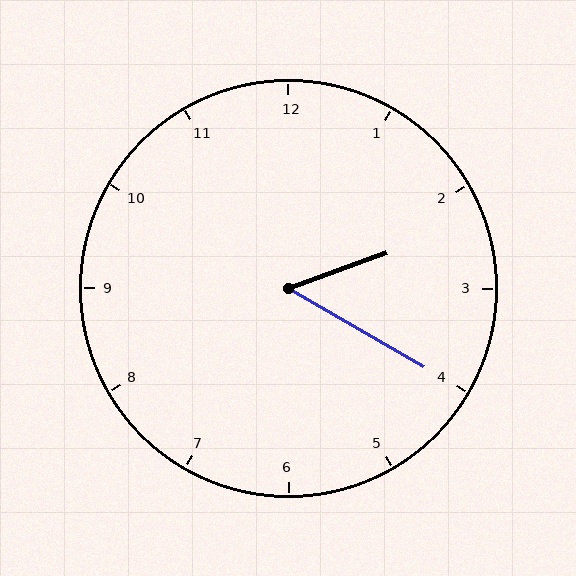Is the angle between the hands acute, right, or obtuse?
It is acute.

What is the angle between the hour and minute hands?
Approximately 50 degrees.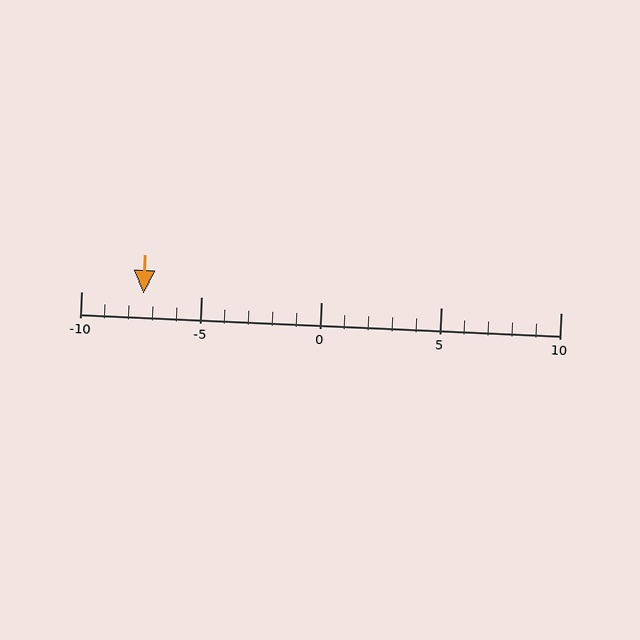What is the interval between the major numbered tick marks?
The major tick marks are spaced 5 units apart.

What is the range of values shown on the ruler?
The ruler shows values from -10 to 10.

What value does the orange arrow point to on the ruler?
The orange arrow points to approximately -7.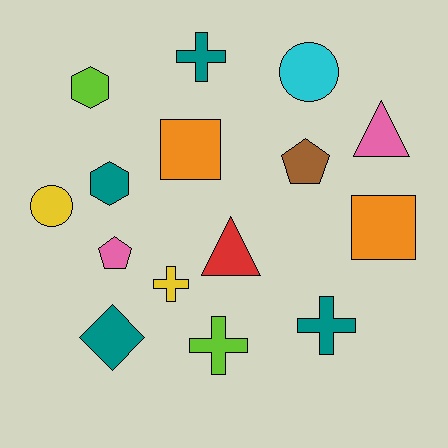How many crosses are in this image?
There are 4 crosses.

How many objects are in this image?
There are 15 objects.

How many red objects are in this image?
There is 1 red object.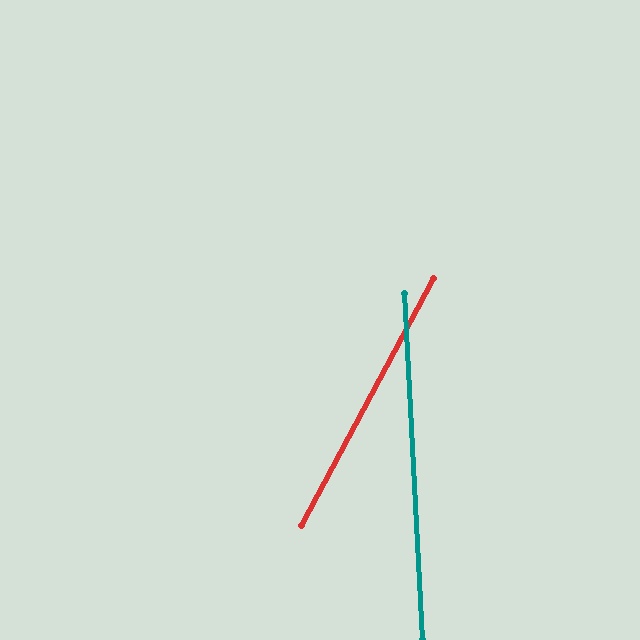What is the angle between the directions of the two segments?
Approximately 31 degrees.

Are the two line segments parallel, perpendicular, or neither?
Neither parallel nor perpendicular — they differ by about 31°.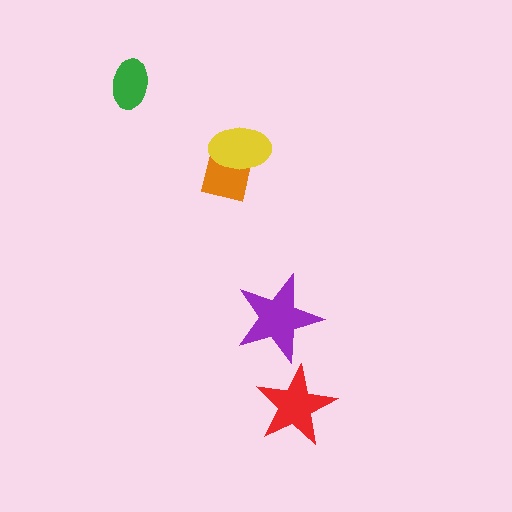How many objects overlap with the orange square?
1 object overlaps with the orange square.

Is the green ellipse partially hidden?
No, no other shape covers it.